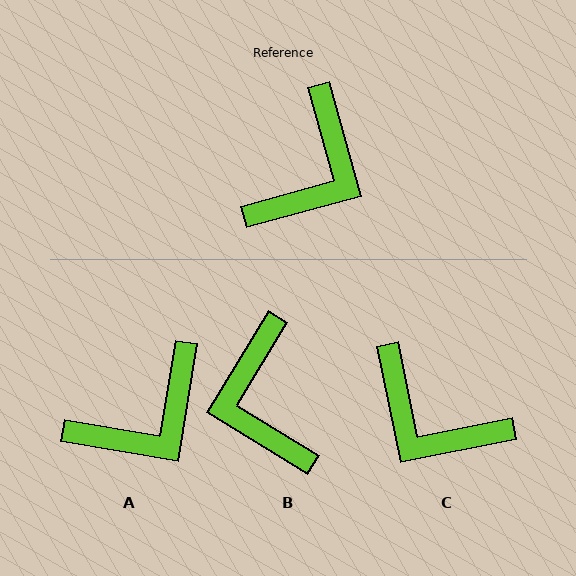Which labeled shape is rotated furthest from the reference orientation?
B, about 137 degrees away.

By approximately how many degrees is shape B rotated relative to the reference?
Approximately 137 degrees clockwise.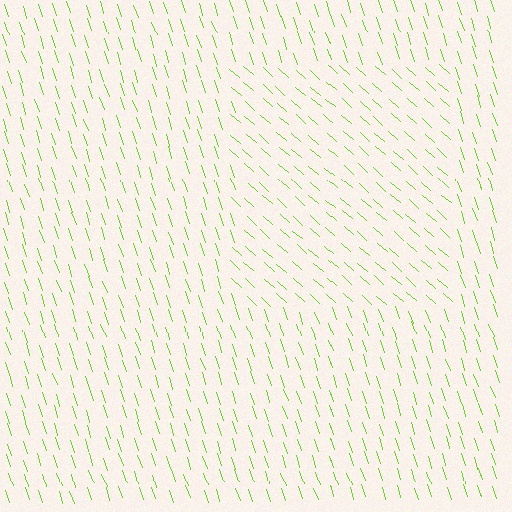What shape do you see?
I see a rectangle.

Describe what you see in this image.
The image is filled with small lime line segments. A rectangle region in the image has lines oriented differently from the surrounding lines, creating a visible texture boundary.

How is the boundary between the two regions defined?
The boundary is defined purely by a change in line orientation (approximately 30 degrees difference). All lines are the same color and thickness.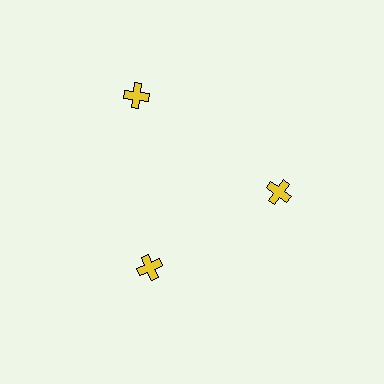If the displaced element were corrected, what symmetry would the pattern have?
It would have 3-fold rotational symmetry — the pattern would map onto itself every 120 degrees.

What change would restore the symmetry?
The symmetry would be restored by moving it inward, back onto the ring so that all 3 crosses sit at equal angles and equal distance from the center.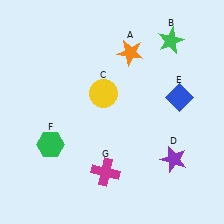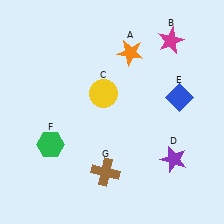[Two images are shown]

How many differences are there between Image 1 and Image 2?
There are 2 differences between the two images.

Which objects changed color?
B changed from green to magenta. G changed from magenta to brown.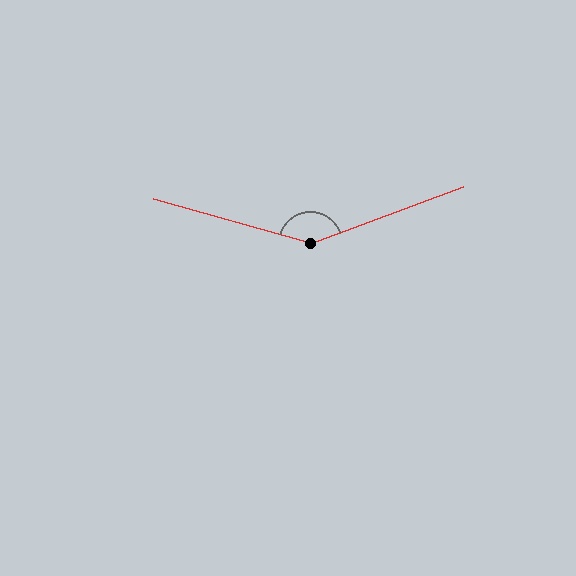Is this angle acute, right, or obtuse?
It is obtuse.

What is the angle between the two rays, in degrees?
Approximately 144 degrees.